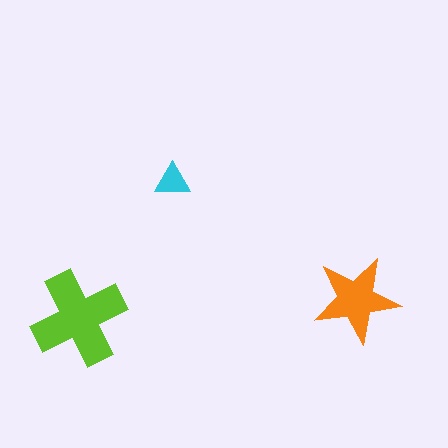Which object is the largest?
The lime cross.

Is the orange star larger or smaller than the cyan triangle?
Larger.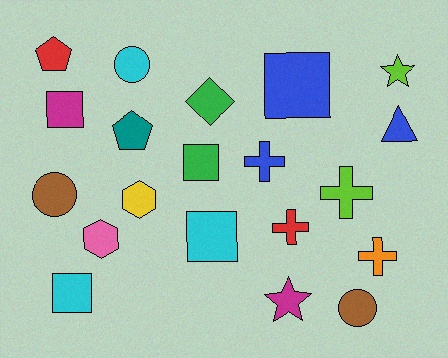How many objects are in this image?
There are 20 objects.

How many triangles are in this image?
There is 1 triangle.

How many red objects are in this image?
There are 2 red objects.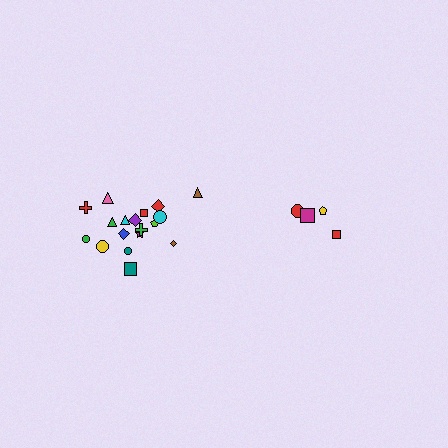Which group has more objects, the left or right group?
The left group.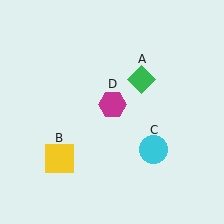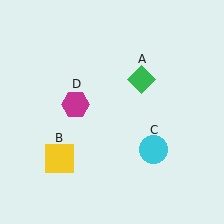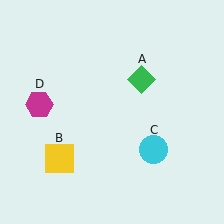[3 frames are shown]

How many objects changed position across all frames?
1 object changed position: magenta hexagon (object D).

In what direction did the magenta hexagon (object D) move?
The magenta hexagon (object D) moved left.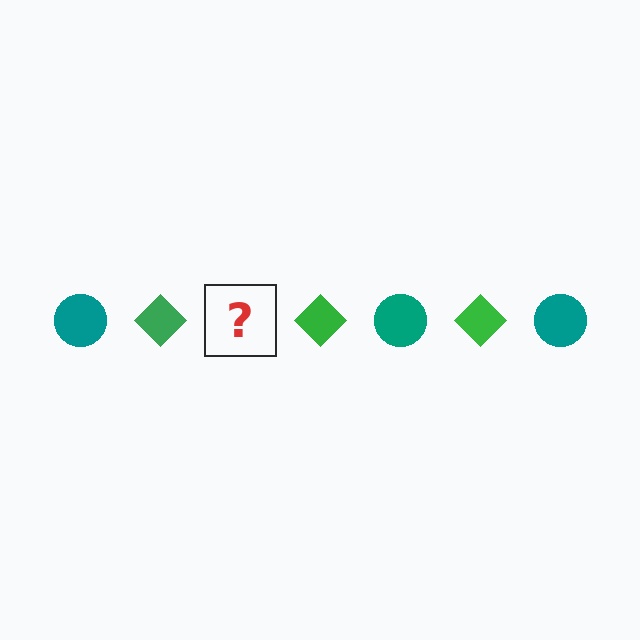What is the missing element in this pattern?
The missing element is a teal circle.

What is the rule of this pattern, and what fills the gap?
The rule is that the pattern alternates between teal circle and green diamond. The gap should be filled with a teal circle.